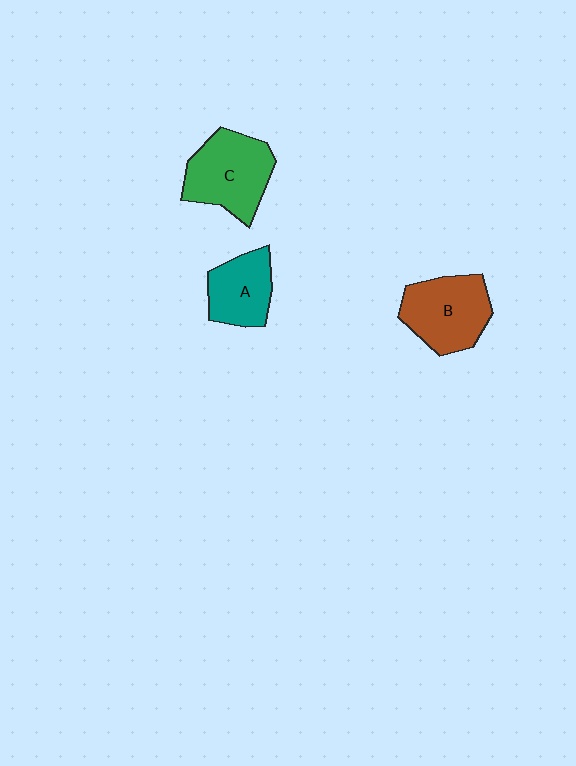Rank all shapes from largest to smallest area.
From largest to smallest: C (green), B (brown), A (teal).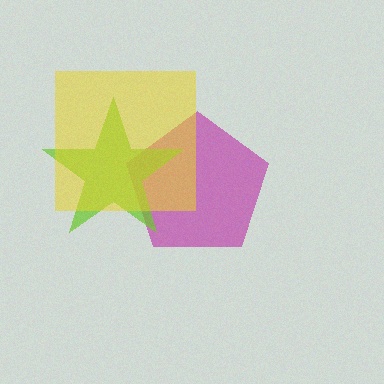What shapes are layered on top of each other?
The layered shapes are: a magenta pentagon, a lime star, a yellow square.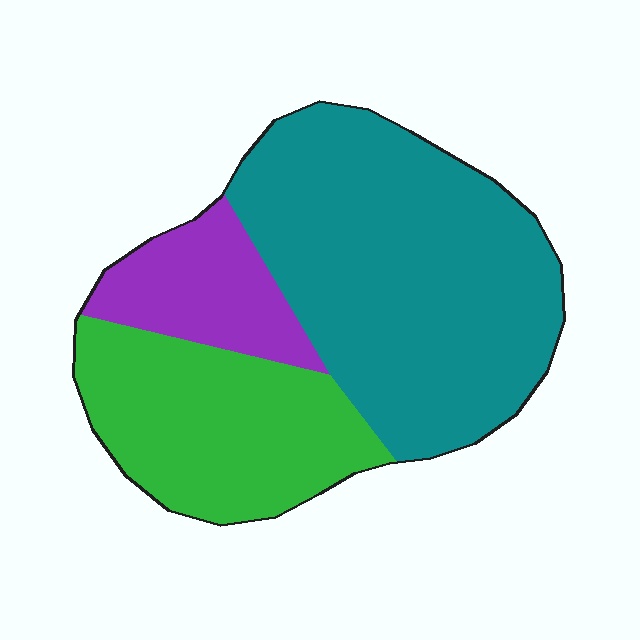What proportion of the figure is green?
Green covers 30% of the figure.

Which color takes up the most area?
Teal, at roughly 55%.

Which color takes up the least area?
Purple, at roughly 15%.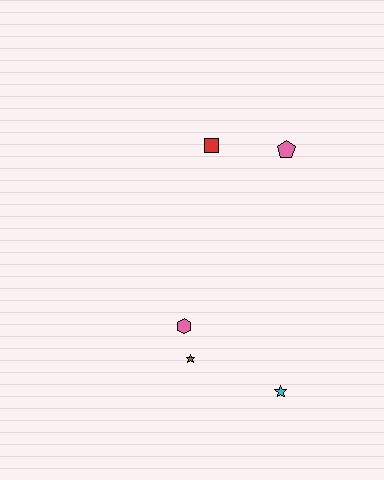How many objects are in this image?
There are 5 objects.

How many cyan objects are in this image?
There is 1 cyan object.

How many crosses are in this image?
There are no crosses.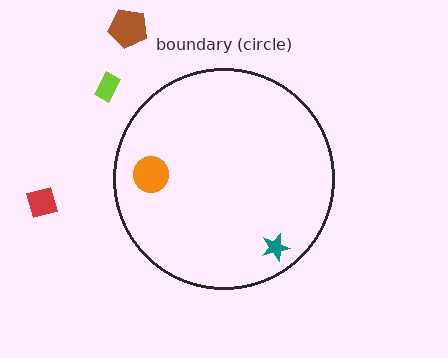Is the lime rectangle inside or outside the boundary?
Outside.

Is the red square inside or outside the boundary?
Outside.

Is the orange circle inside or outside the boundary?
Inside.